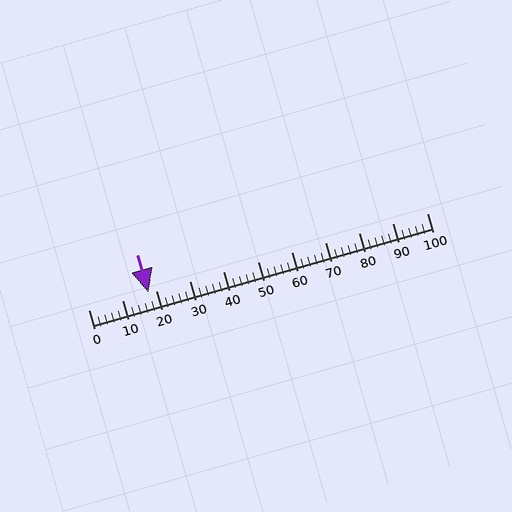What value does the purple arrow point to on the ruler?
The purple arrow points to approximately 18.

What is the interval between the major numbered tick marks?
The major tick marks are spaced 10 units apart.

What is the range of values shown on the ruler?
The ruler shows values from 0 to 100.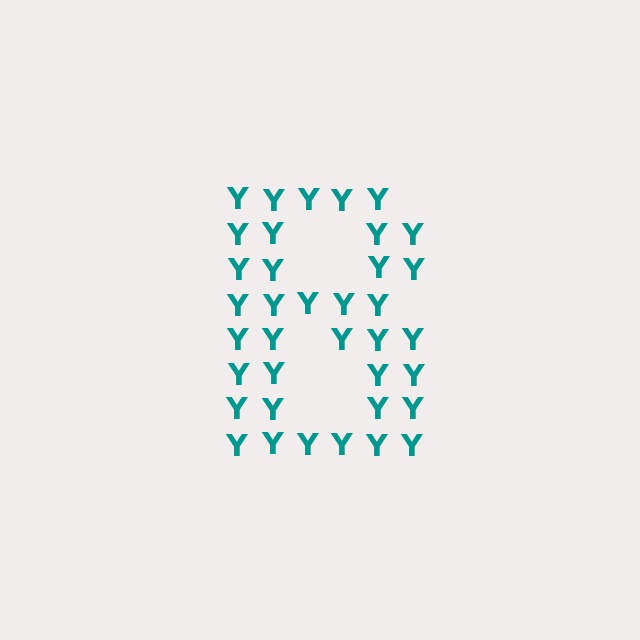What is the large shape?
The large shape is the letter B.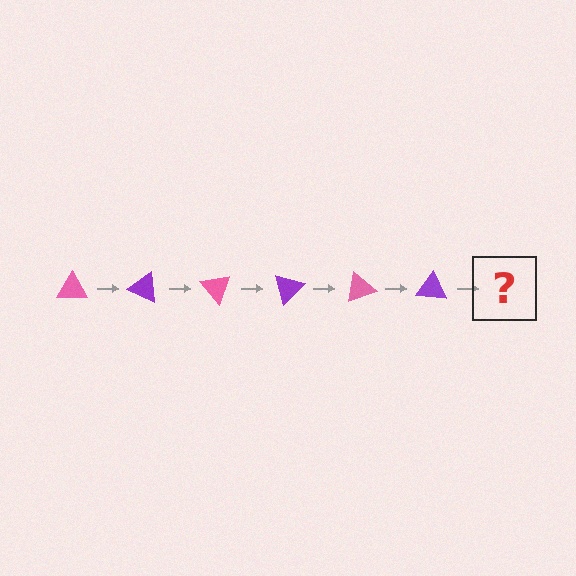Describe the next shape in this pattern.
It should be a pink triangle, rotated 150 degrees from the start.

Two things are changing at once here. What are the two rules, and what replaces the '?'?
The two rules are that it rotates 25 degrees each step and the color cycles through pink and purple. The '?' should be a pink triangle, rotated 150 degrees from the start.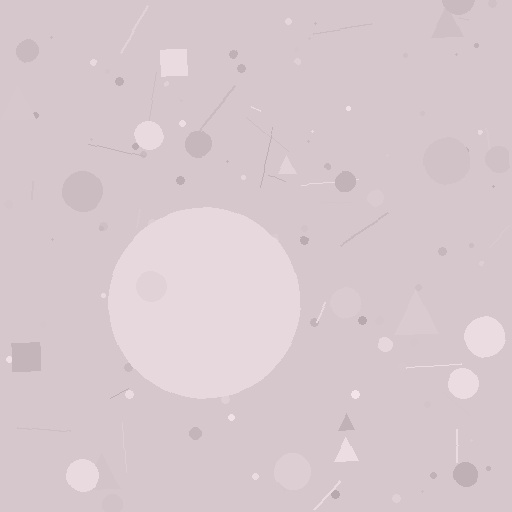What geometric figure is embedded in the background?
A circle is embedded in the background.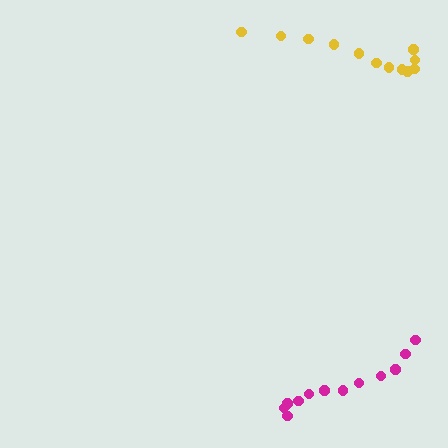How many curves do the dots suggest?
There are 2 distinct paths.